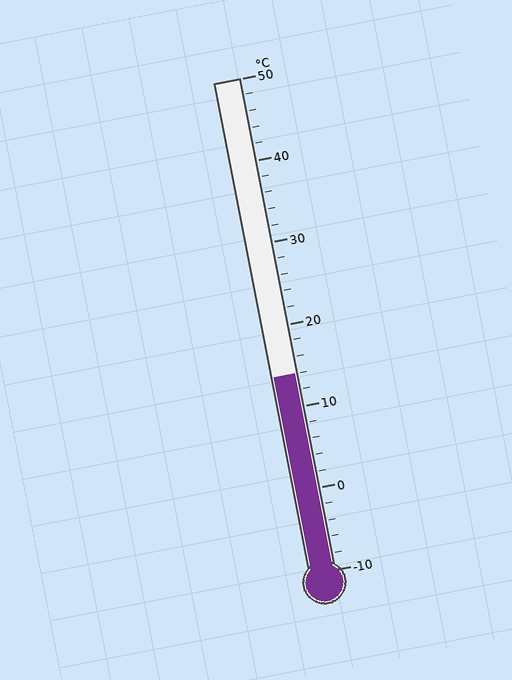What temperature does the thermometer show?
The thermometer shows approximately 14°C.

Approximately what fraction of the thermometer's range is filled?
The thermometer is filled to approximately 40% of its range.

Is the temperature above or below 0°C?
The temperature is above 0°C.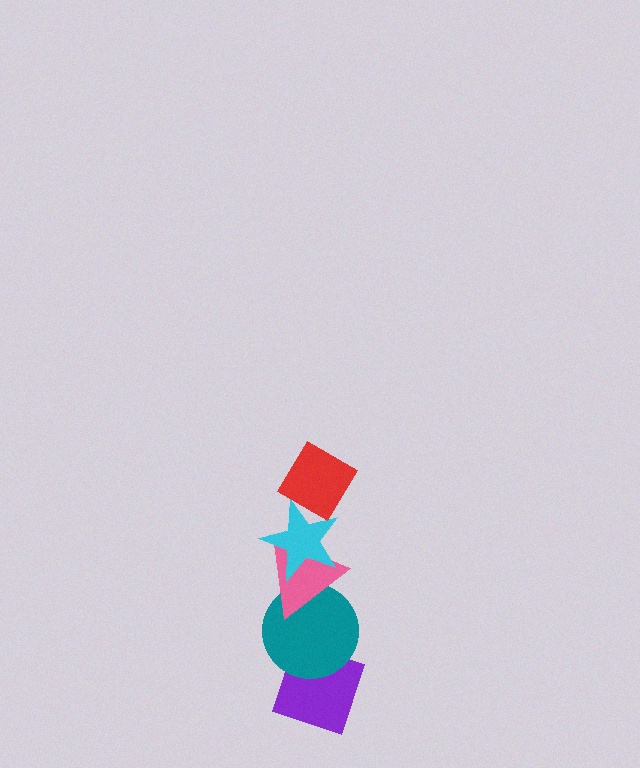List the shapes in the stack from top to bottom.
From top to bottom: the red diamond, the cyan star, the pink triangle, the teal circle, the purple diamond.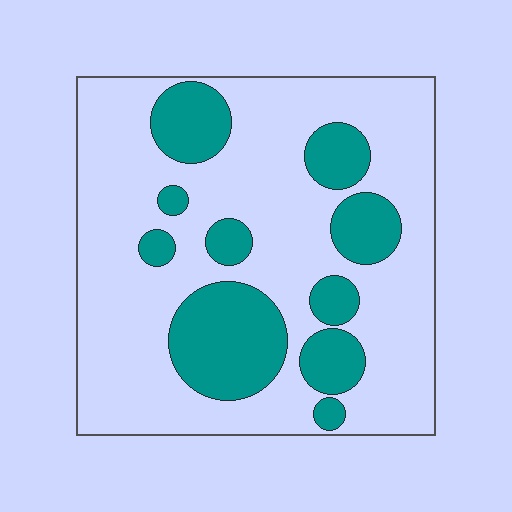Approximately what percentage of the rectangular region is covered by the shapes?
Approximately 25%.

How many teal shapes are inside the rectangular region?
10.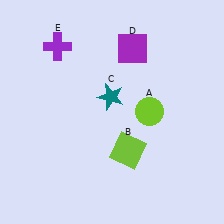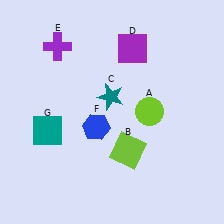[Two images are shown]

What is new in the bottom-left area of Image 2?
A teal square (G) was added in the bottom-left area of Image 2.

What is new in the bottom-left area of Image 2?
A blue hexagon (F) was added in the bottom-left area of Image 2.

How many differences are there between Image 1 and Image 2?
There are 2 differences between the two images.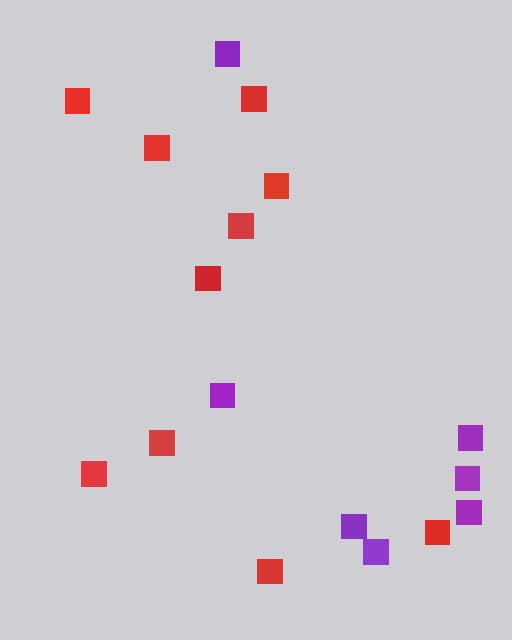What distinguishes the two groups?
There are 2 groups: one group of red squares (10) and one group of purple squares (7).